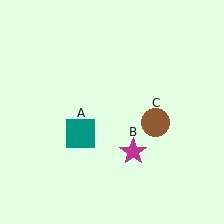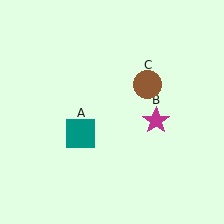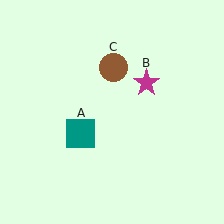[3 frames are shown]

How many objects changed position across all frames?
2 objects changed position: magenta star (object B), brown circle (object C).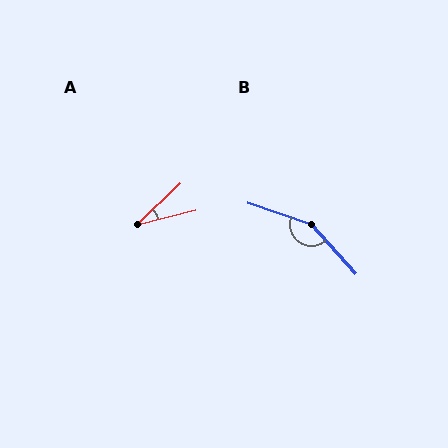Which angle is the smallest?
A, at approximately 29 degrees.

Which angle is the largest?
B, at approximately 151 degrees.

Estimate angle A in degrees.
Approximately 29 degrees.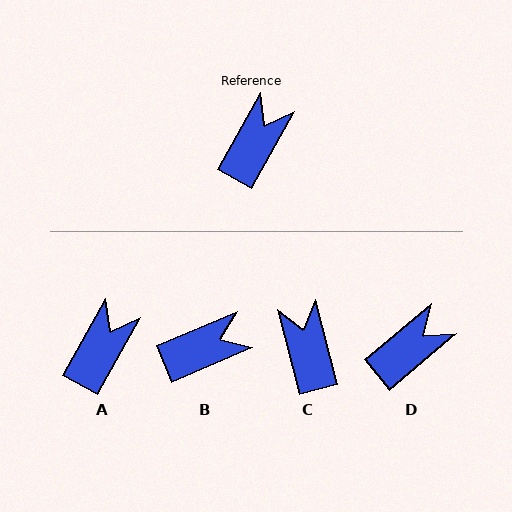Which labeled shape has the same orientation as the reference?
A.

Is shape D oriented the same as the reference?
No, it is off by about 21 degrees.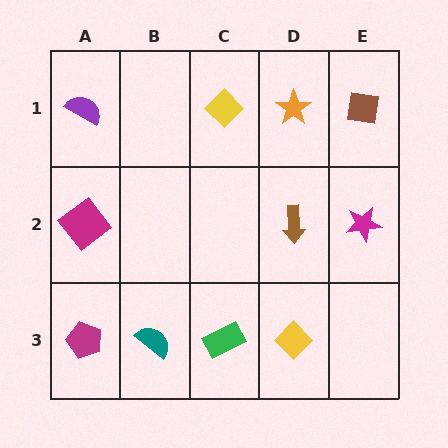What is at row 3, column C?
A green rectangle.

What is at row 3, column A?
A magenta pentagon.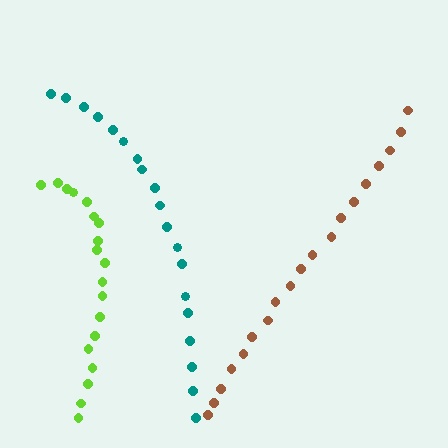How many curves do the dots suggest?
There are 3 distinct paths.